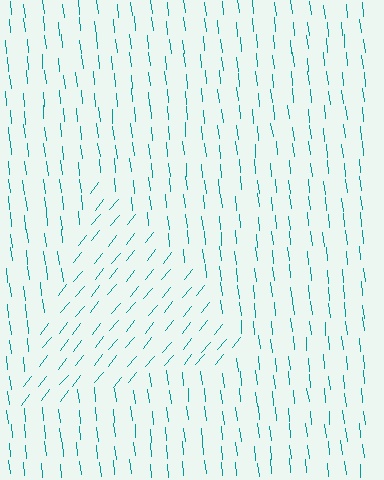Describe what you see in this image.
The image is filled with small teal line segments. A triangle region in the image has lines oriented differently from the surrounding lines, creating a visible texture boundary.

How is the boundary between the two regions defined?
The boundary is defined purely by a change in line orientation (approximately 45 degrees difference). All lines are the same color and thickness.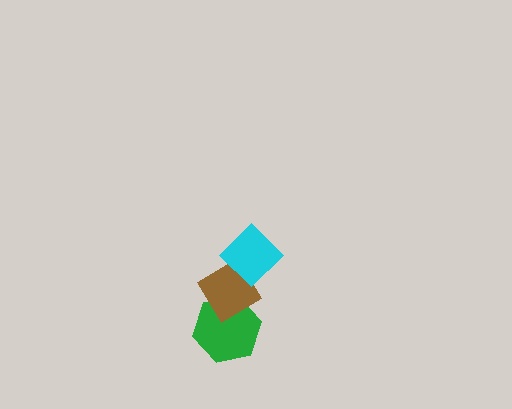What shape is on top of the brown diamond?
The cyan diamond is on top of the brown diamond.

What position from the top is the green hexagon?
The green hexagon is 3rd from the top.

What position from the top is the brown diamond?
The brown diamond is 2nd from the top.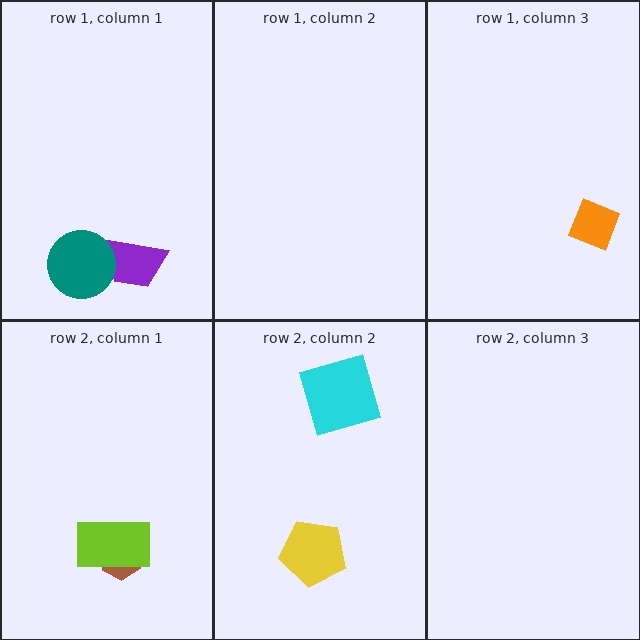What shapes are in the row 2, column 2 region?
The yellow pentagon, the cyan square.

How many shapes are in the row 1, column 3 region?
1.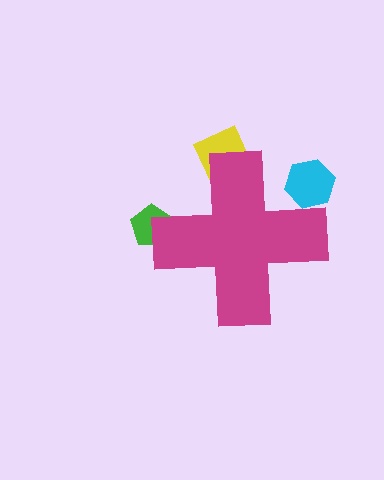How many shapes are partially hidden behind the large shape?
3 shapes are partially hidden.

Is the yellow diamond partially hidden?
Yes, the yellow diamond is partially hidden behind the magenta cross.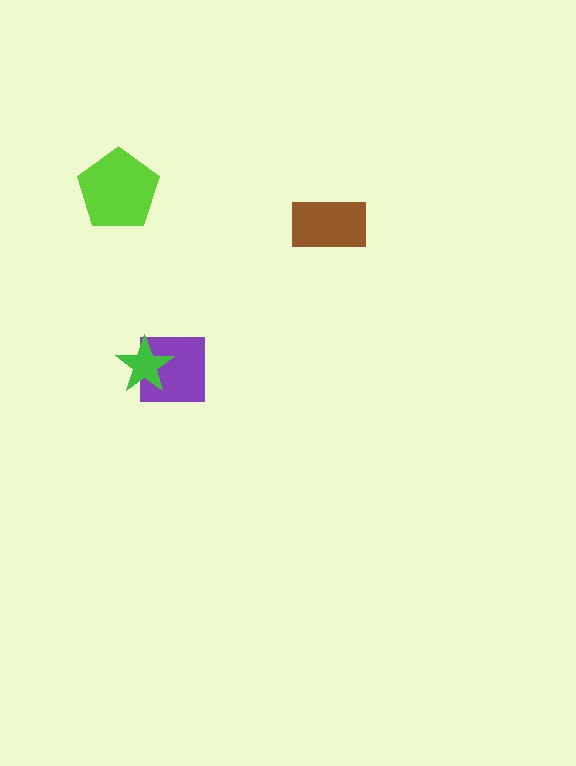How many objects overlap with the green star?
1 object overlaps with the green star.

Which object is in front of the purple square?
The green star is in front of the purple square.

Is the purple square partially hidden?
Yes, it is partially covered by another shape.